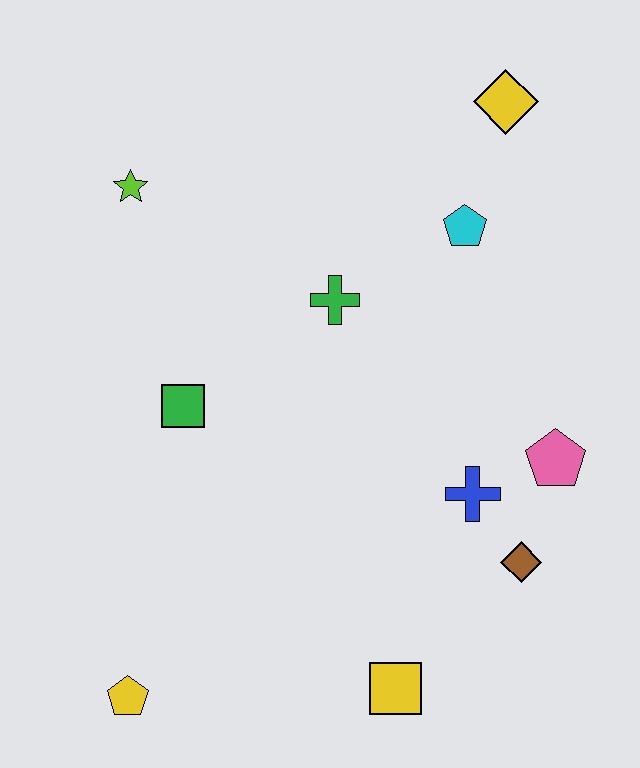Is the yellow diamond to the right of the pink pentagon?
No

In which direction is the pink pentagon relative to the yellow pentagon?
The pink pentagon is to the right of the yellow pentagon.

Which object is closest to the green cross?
The cyan pentagon is closest to the green cross.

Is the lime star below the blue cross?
No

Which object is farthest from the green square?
The yellow diamond is farthest from the green square.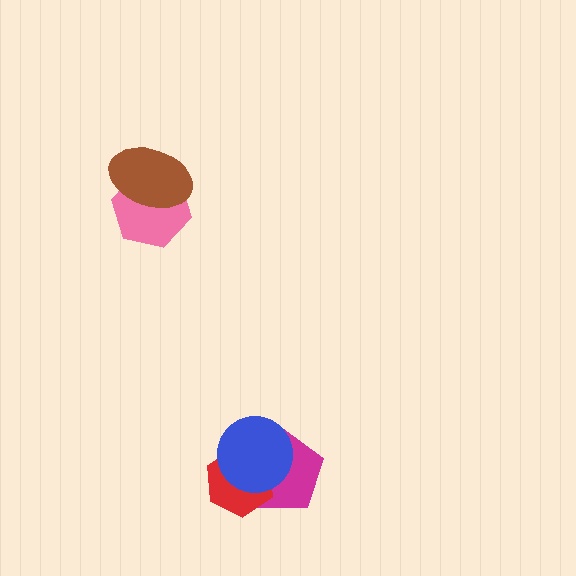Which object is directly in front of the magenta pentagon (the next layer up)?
The red hexagon is directly in front of the magenta pentagon.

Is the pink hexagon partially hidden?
Yes, it is partially covered by another shape.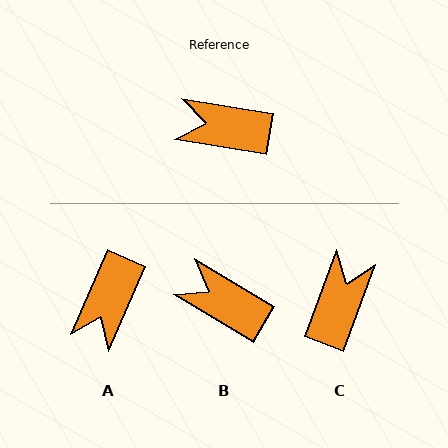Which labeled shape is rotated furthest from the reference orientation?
C, about 101 degrees away.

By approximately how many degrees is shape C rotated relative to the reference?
Approximately 101 degrees clockwise.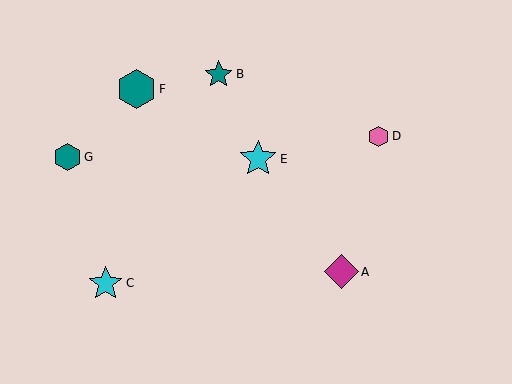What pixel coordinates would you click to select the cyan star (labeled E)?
Click at (258, 159) to select the cyan star E.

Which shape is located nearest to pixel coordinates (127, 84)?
The teal hexagon (labeled F) at (136, 89) is nearest to that location.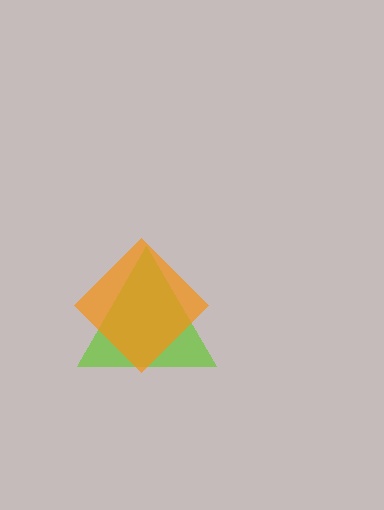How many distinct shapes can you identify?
There are 2 distinct shapes: a lime triangle, an orange diamond.